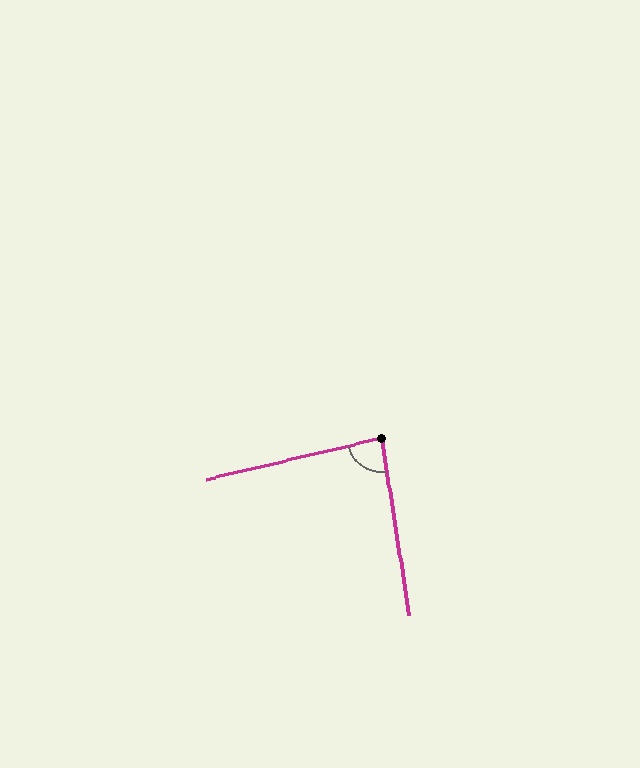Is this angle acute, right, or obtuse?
It is approximately a right angle.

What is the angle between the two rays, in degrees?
Approximately 86 degrees.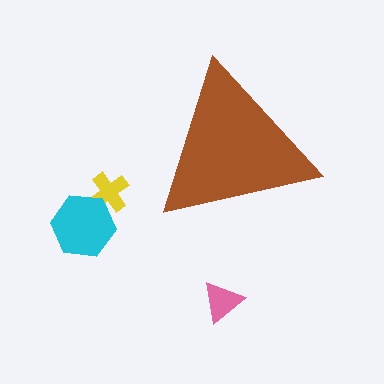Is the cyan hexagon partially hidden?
No, the cyan hexagon is fully visible.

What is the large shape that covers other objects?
A brown triangle.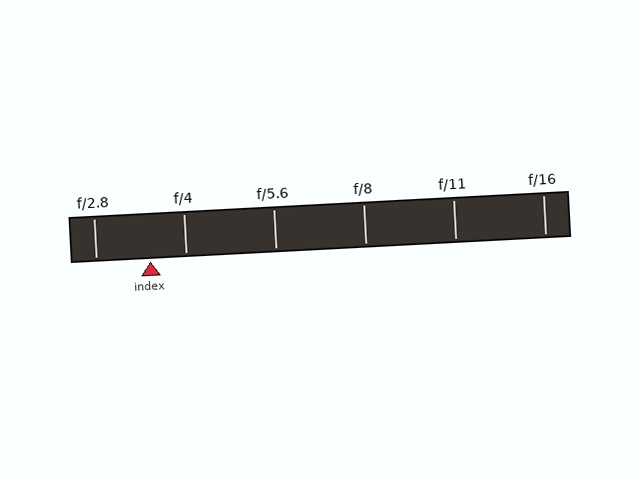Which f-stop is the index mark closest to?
The index mark is closest to f/4.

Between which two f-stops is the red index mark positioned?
The index mark is between f/2.8 and f/4.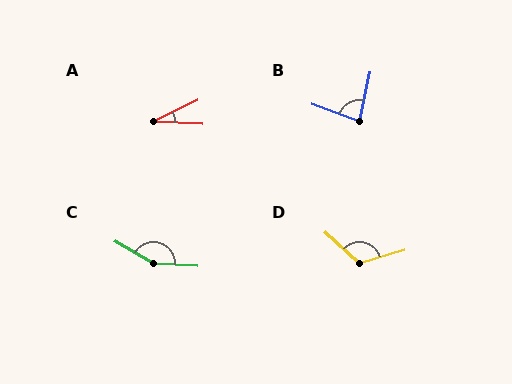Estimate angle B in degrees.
Approximately 82 degrees.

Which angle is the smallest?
A, at approximately 29 degrees.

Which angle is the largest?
C, at approximately 153 degrees.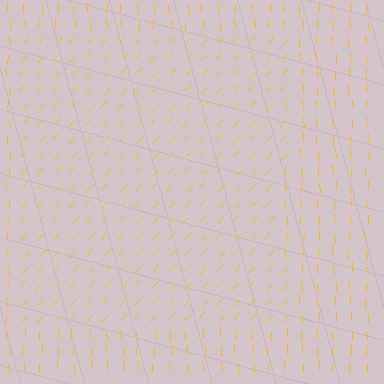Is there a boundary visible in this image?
Yes, there is a texture boundary formed by a change in line orientation.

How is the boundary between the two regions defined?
The boundary is defined purely by a change in line orientation (approximately 45 degrees difference). All lines are the same color and thickness.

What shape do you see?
I see a rectangle.